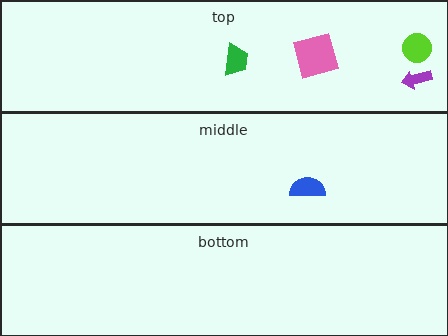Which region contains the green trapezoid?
The top region.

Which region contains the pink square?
The top region.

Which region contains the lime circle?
The top region.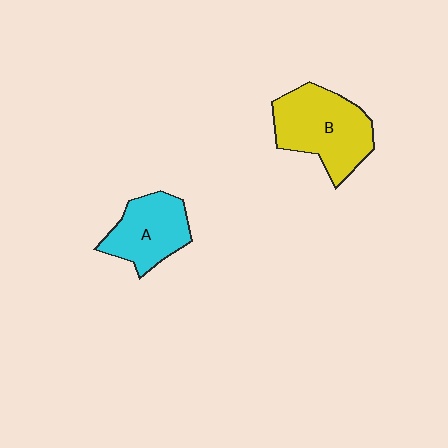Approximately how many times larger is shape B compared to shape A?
Approximately 1.4 times.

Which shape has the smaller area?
Shape A (cyan).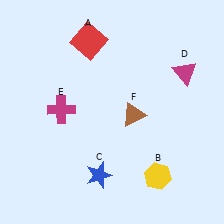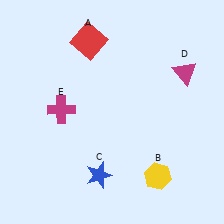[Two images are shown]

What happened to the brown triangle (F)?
The brown triangle (F) was removed in Image 2. It was in the bottom-right area of Image 1.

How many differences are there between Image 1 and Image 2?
There is 1 difference between the two images.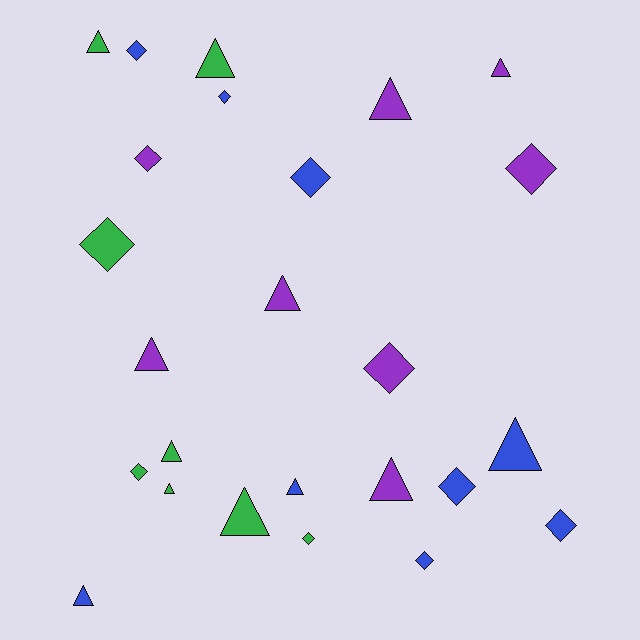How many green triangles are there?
There are 5 green triangles.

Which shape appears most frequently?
Triangle, with 13 objects.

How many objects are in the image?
There are 25 objects.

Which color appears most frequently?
Blue, with 9 objects.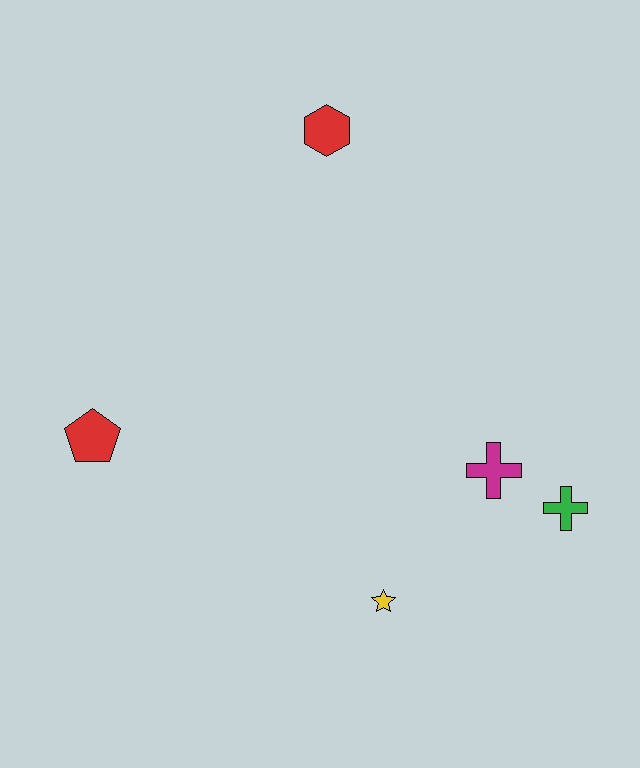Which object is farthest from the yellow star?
The red hexagon is farthest from the yellow star.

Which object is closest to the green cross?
The magenta cross is closest to the green cross.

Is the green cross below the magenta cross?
Yes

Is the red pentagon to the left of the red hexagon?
Yes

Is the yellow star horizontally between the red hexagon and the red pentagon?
No